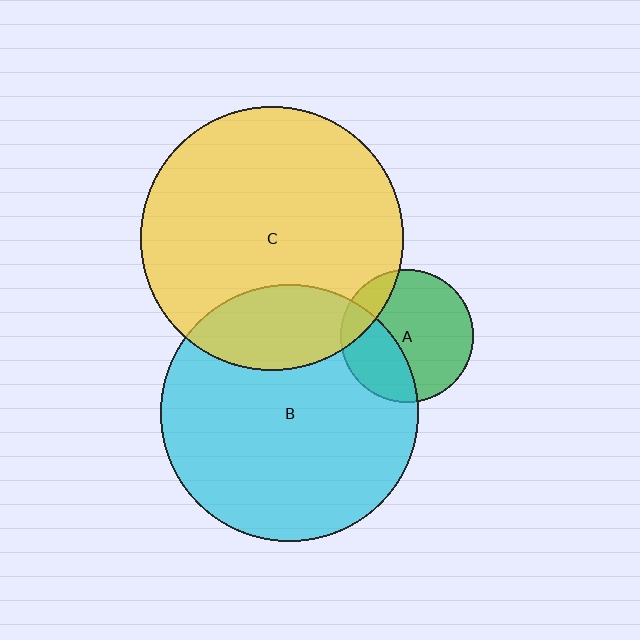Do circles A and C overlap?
Yes.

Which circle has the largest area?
Circle C (yellow).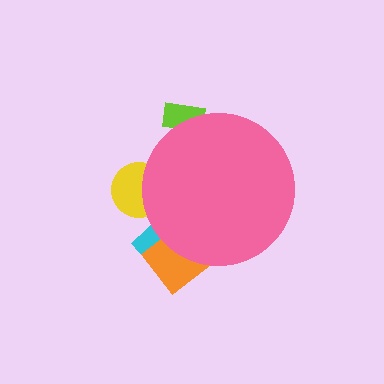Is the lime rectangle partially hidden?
Yes, the lime rectangle is partially hidden behind the pink circle.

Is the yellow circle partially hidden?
Yes, the yellow circle is partially hidden behind the pink circle.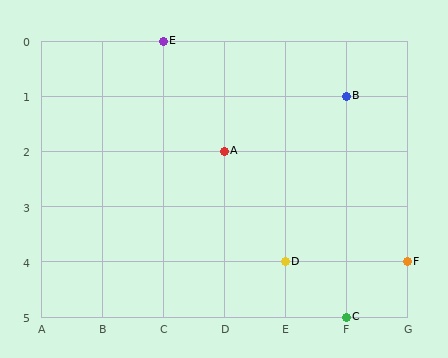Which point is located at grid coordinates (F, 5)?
Point C is at (F, 5).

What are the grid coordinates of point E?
Point E is at grid coordinates (C, 0).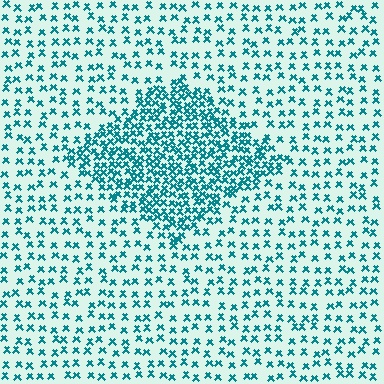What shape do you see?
I see a diamond.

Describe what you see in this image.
The image contains small teal elements arranged at two different densities. A diamond-shaped region is visible where the elements are more densely packed than the surrounding area.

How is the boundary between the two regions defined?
The boundary is defined by a change in element density (approximately 2.4x ratio). All elements are the same color, size, and shape.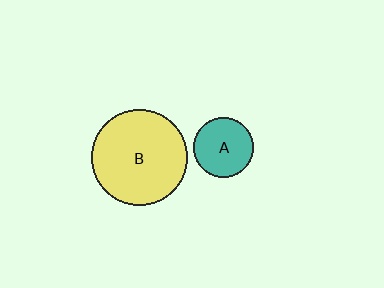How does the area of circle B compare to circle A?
Approximately 2.6 times.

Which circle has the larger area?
Circle B (yellow).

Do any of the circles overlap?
No, none of the circles overlap.